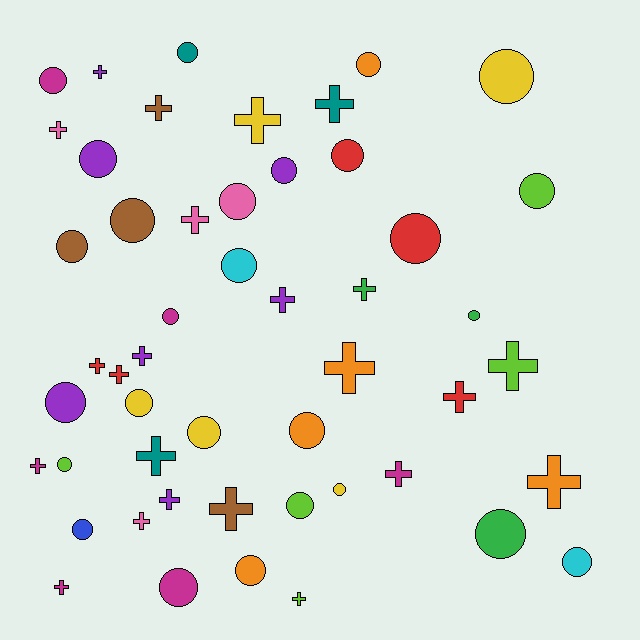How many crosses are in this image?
There are 23 crosses.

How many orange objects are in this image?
There are 5 orange objects.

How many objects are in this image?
There are 50 objects.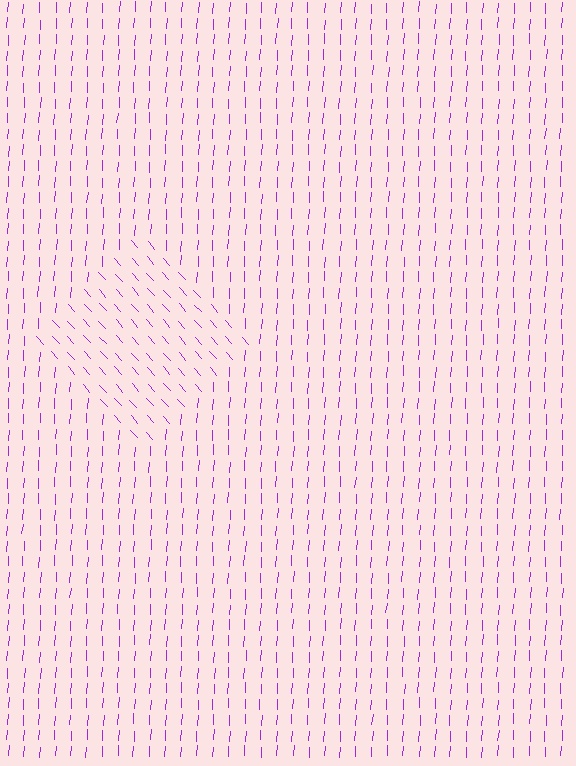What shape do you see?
I see a diamond.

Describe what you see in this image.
The image is filled with small purple line segments. A diamond region in the image has lines oriented differently from the surrounding lines, creating a visible texture boundary.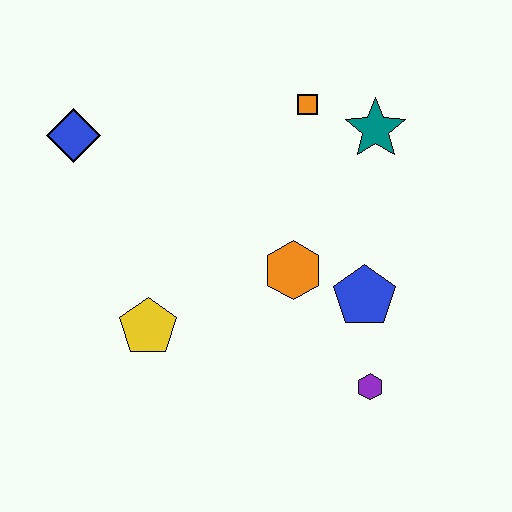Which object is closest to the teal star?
The orange square is closest to the teal star.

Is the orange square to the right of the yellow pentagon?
Yes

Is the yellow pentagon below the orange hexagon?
Yes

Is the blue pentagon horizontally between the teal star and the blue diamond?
Yes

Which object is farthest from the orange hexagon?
The blue diamond is farthest from the orange hexagon.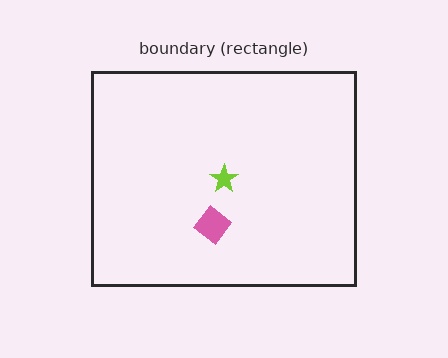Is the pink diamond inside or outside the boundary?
Inside.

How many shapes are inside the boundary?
2 inside, 0 outside.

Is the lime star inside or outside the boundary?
Inside.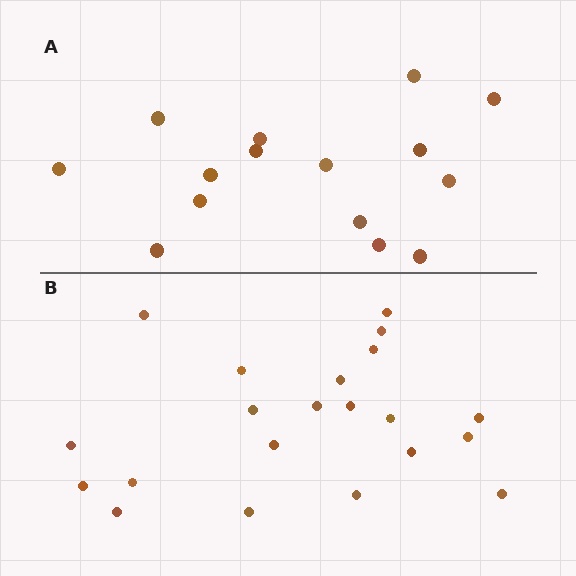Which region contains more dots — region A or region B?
Region B (the bottom region) has more dots.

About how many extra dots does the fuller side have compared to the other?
Region B has about 6 more dots than region A.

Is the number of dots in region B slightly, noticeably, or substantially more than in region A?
Region B has noticeably more, but not dramatically so. The ratio is roughly 1.4 to 1.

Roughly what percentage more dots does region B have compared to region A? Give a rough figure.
About 40% more.